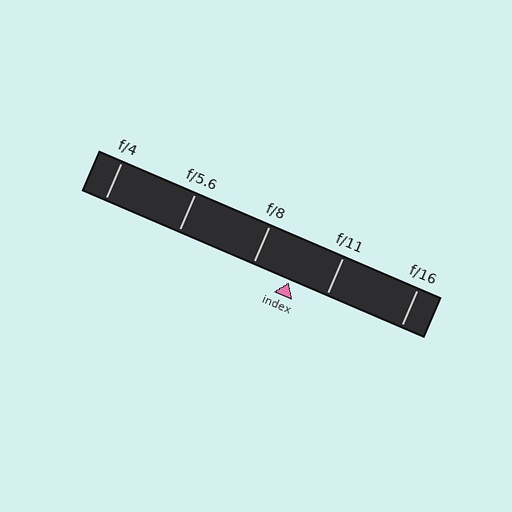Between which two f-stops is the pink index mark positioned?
The index mark is between f/8 and f/11.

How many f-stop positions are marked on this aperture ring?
There are 5 f-stop positions marked.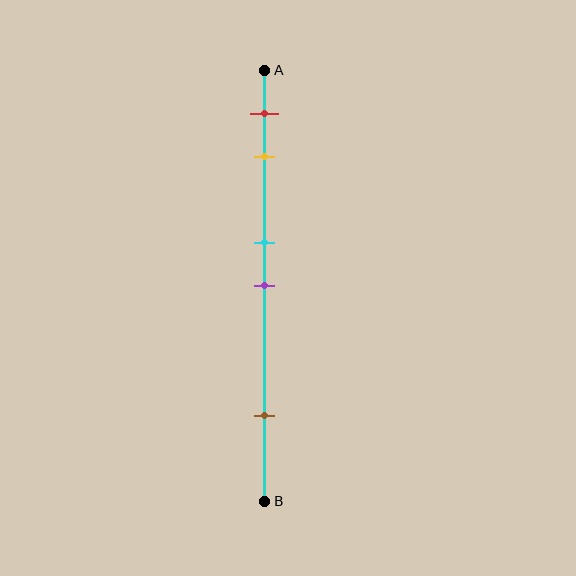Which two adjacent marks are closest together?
The cyan and purple marks are the closest adjacent pair.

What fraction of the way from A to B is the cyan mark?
The cyan mark is approximately 40% (0.4) of the way from A to B.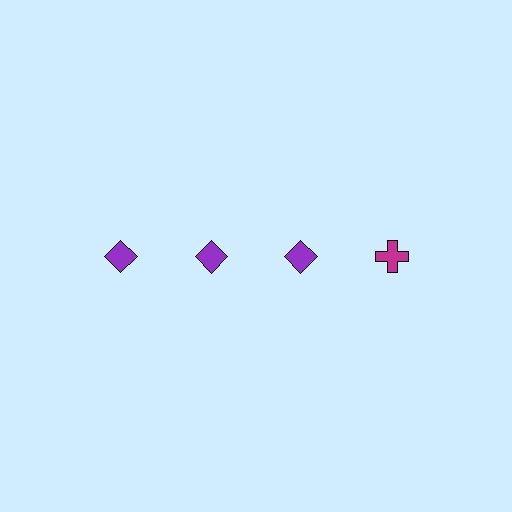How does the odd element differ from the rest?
It differs in both color (magenta instead of purple) and shape (cross instead of diamond).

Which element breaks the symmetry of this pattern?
The magenta cross in the top row, second from right column breaks the symmetry. All other shapes are purple diamonds.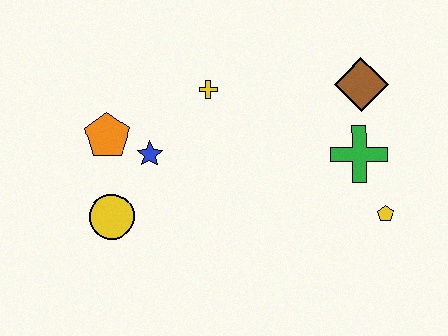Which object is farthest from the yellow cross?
The yellow pentagon is farthest from the yellow cross.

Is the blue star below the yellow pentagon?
No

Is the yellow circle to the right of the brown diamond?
No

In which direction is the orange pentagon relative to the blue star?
The orange pentagon is to the left of the blue star.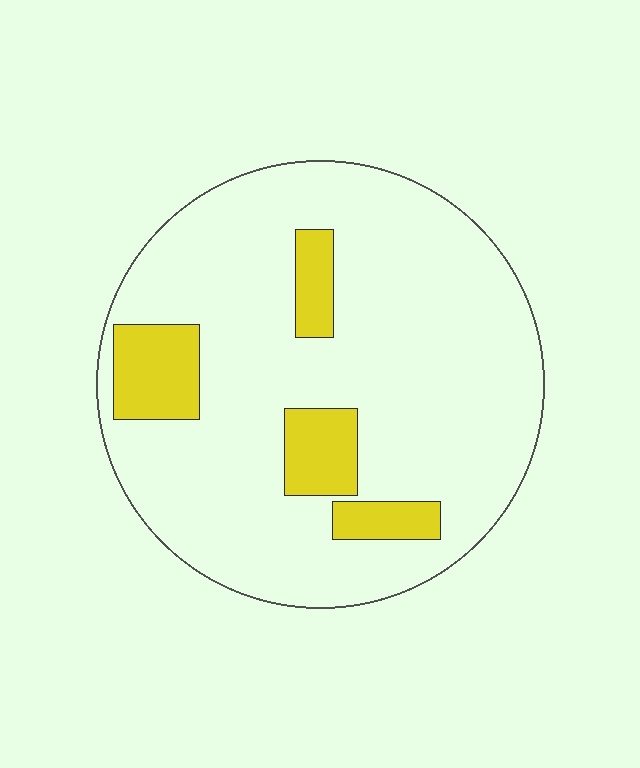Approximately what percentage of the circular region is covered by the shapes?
Approximately 15%.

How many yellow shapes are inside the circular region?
4.